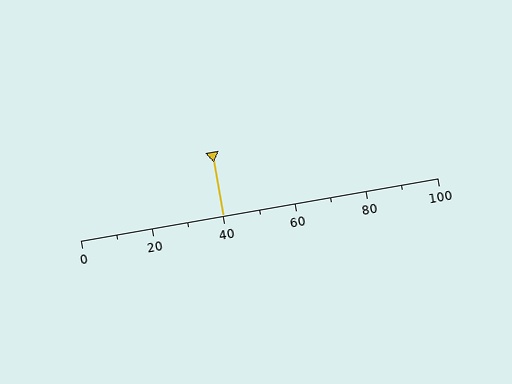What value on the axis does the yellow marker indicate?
The marker indicates approximately 40.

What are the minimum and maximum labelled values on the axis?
The axis runs from 0 to 100.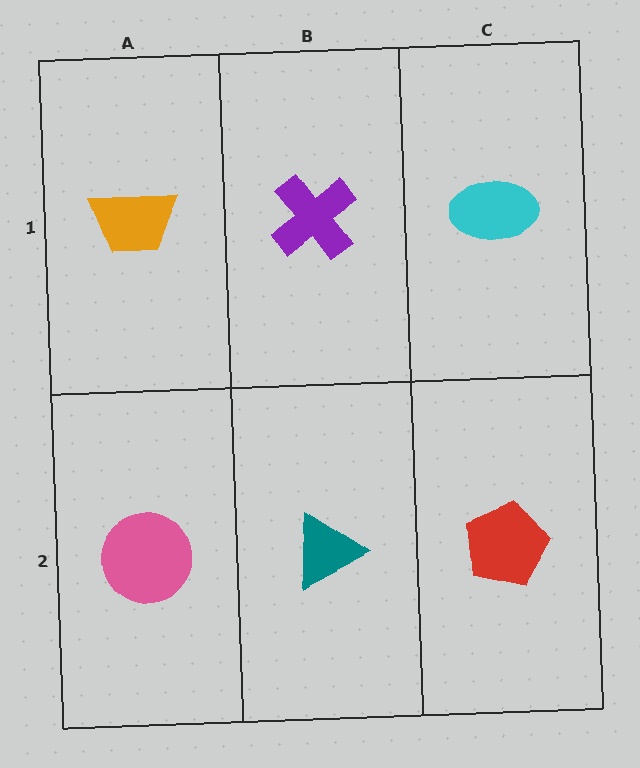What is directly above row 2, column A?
An orange trapezoid.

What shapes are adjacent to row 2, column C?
A cyan ellipse (row 1, column C), a teal triangle (row 2, column B).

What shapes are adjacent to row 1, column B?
A teal triangle (row 2, column B), an orange trapezoid (row 1, column A), a cyan ellipse (row 1, column C).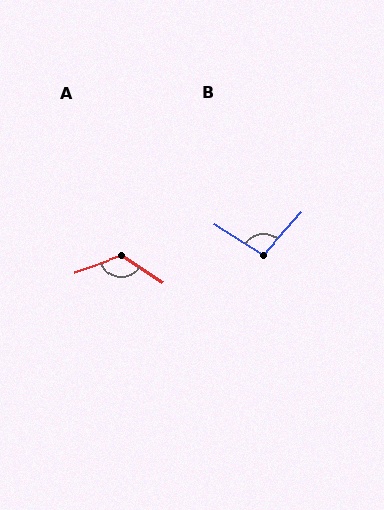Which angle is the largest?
A, at approximately 127 degrees.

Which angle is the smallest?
B, at approximately 100 degrees.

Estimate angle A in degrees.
Approximately 127 degrees.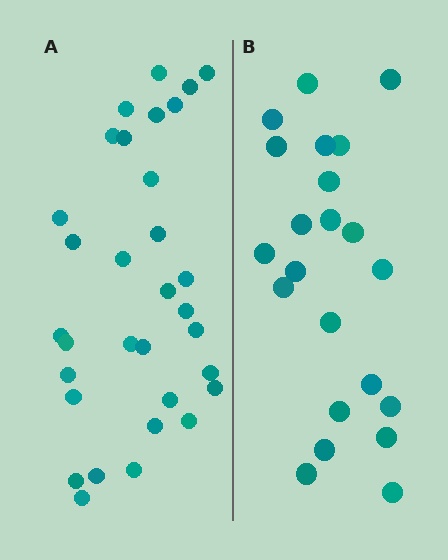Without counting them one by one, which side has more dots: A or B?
Region A (the left region) has more dots.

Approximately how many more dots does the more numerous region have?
Region A has roughly 10 or so more dots than region B.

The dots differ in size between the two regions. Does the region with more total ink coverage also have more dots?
No. Region B has more total ink coverage because its dots are larger, but region A actually contains more individual dots. Total area can be misleading — the number of items is what matters here.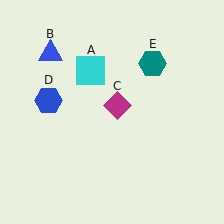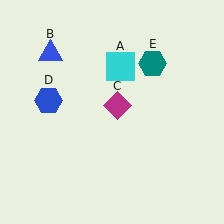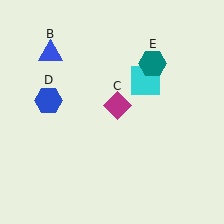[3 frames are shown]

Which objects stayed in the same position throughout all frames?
Blue triangle (object B) and magenta diamond (object C) and blue hexagon (object D) and teal hexagon (object E) remained stationary.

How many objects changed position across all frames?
1 object changed position: cyan square (object A).